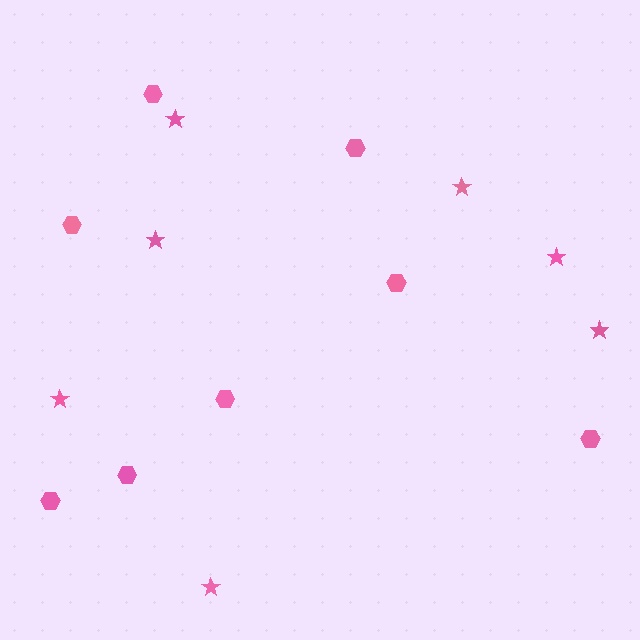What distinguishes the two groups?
There are 2 groups: one group of stars (7) and one group of hexagons (8).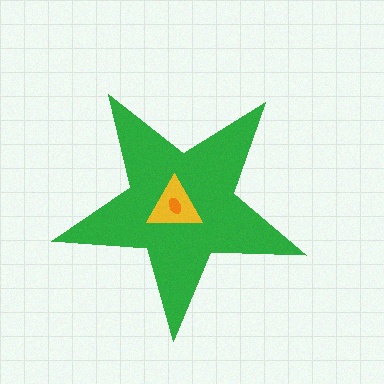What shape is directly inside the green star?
The yellow triangle.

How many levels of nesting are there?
3.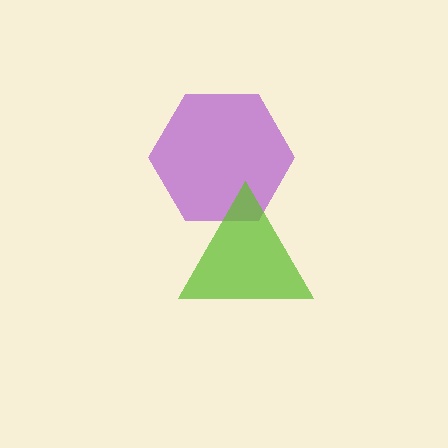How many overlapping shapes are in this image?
There are 2 overlapping shapes in the image.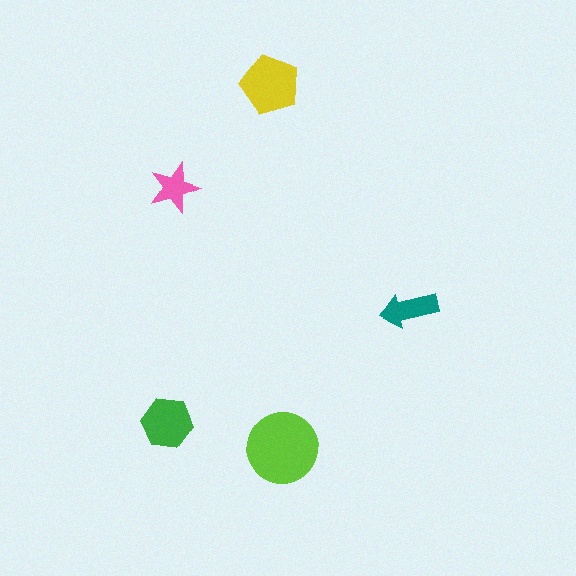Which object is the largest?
The lime circle.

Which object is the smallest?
The pink star.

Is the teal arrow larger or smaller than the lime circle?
Smaller.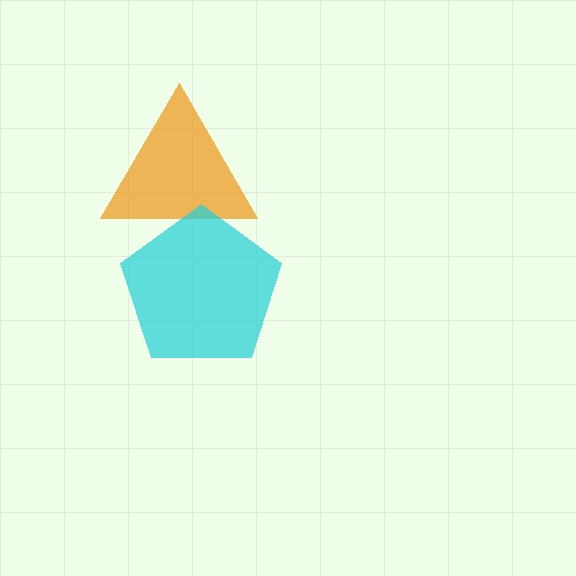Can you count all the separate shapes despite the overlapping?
Yes, there are 2 separate shapes.